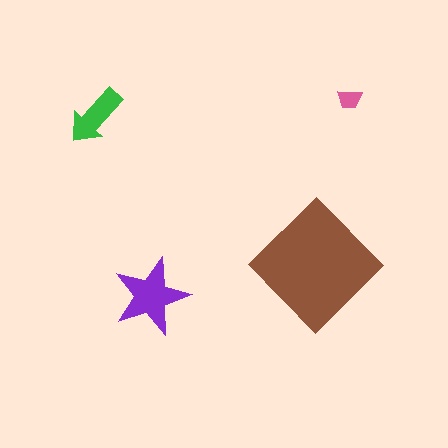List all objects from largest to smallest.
The brown diamond, the purple star, the green arrow, the pink trapezoid.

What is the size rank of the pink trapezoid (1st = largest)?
4th.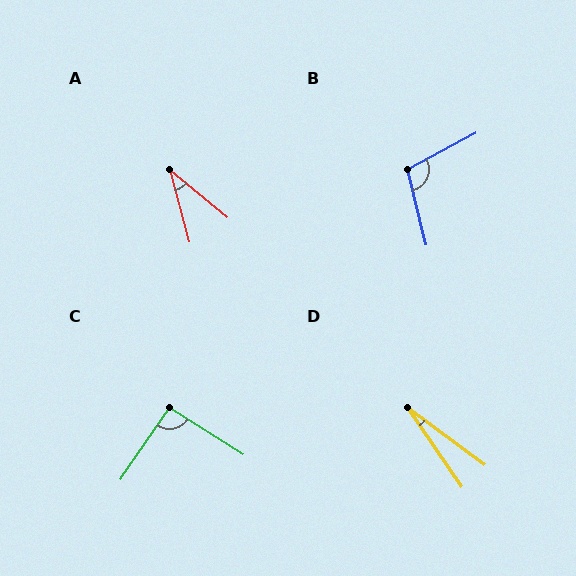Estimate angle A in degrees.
Approximately 36 degrees.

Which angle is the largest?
B, at approximately 104 degrees.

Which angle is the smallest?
D, at approximately 19 degrees.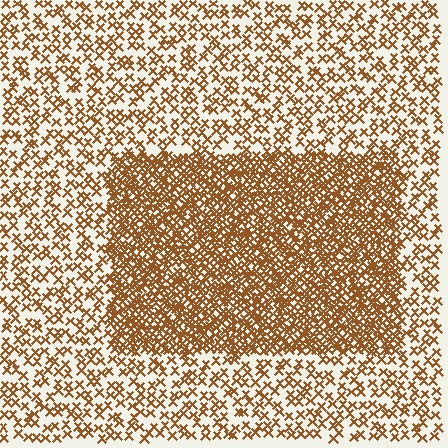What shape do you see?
I see a rectangle.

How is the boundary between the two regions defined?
The boundary is defined by a change in element density (approximately 2.5x ratio). All elements are the same color, size, and shape.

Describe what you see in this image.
The image contains small brown elements arranged at two different densities. A rectangle-shaped region is visible where the elements are more densely packed than the surrounding area.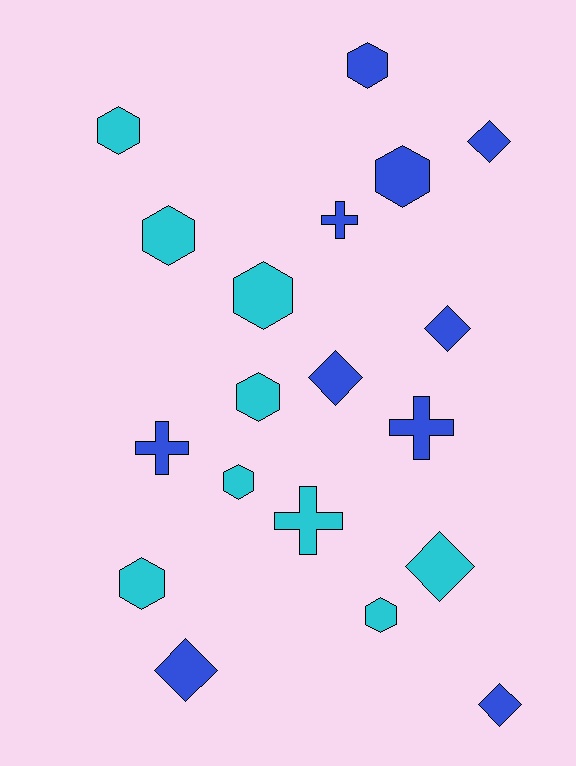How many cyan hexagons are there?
There are 7 cyan hexagons.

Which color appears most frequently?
Blue, with 10 objects.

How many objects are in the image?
There are 19 objects.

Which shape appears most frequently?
Hexagon, with 9 objects.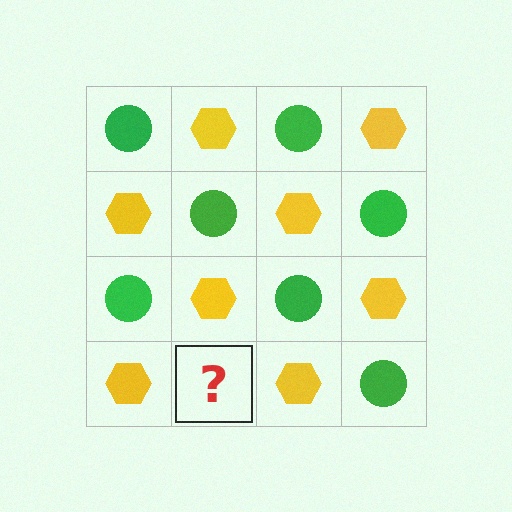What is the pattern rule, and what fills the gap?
The rule is that it alternates green circle and yellow hexagon in a checkerboard pattern. The gap should be filled with a green circle.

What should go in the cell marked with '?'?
The missing cell should contain a green circle.